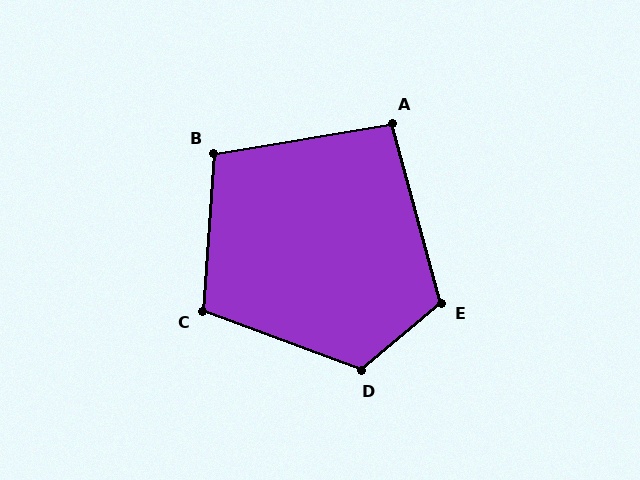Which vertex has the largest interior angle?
D, at approximately 120 degrees.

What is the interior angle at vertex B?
Approximately 103 degrees (obtuse).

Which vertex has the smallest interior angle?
A, at approximately 96 degrees.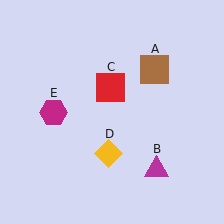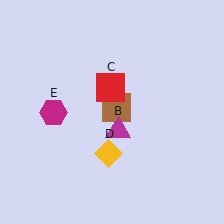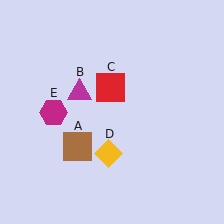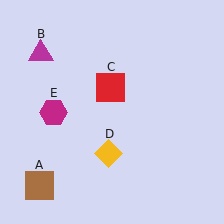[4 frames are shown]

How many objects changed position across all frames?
2 objects changed position: brown square (object A), magenta triangle (object B).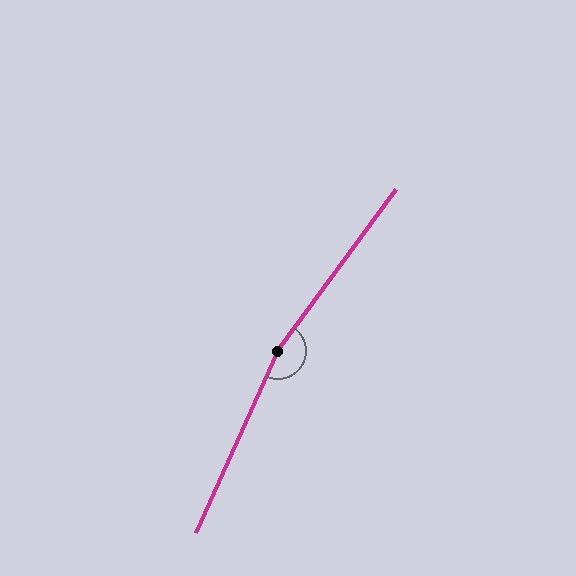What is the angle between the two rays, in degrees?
Approximately 168 degrees.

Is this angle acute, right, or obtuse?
It is obtuse.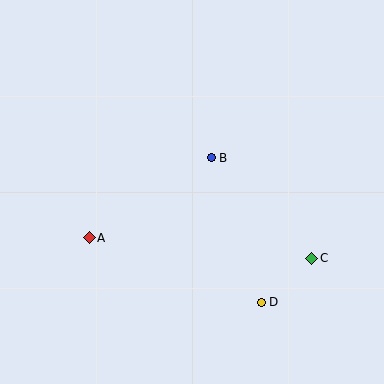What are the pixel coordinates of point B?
Point B is at (211, 158).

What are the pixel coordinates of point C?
Point C is at (312, 258).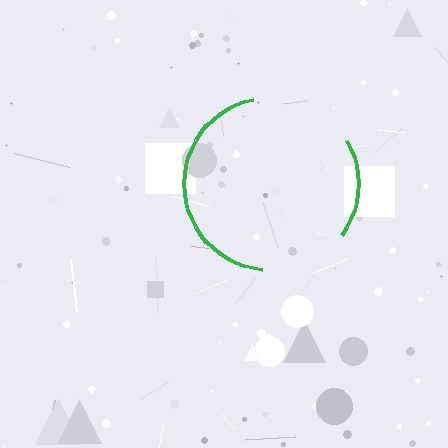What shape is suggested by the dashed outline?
The dashed outline suggests a circle.